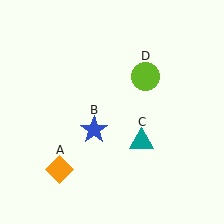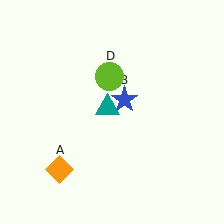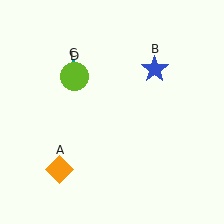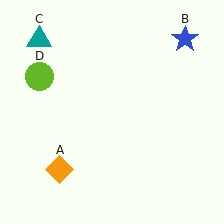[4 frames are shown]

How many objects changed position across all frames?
3 objects changed position: blue star (object B), teal triangle (object C), lime circle (object D).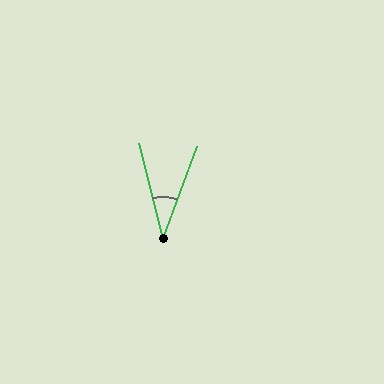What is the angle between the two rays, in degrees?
Approximately 35 degrees.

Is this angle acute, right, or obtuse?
It is acute.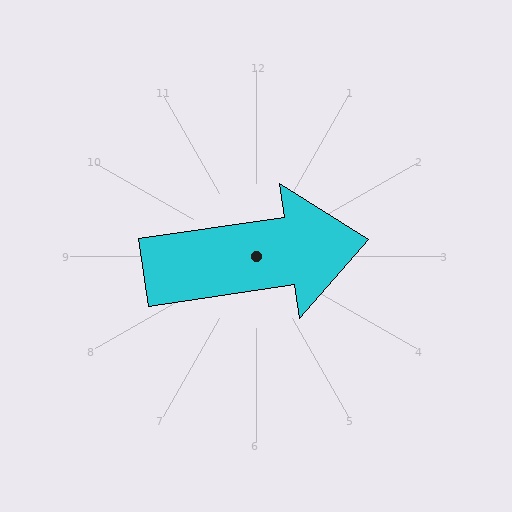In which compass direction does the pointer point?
East.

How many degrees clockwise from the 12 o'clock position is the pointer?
Approximately 82 degrees.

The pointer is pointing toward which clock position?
Roughly 3 o'clock.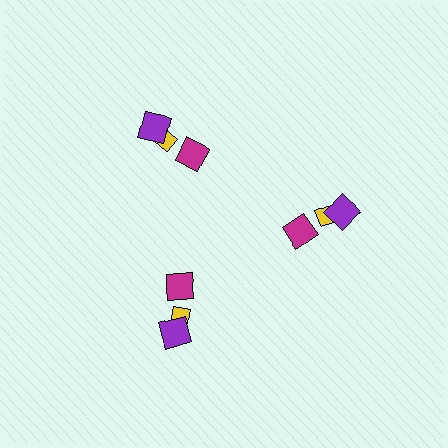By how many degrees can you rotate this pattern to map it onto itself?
The pattern maps onto itself every 120 degrees of rotation.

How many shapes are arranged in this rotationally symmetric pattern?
There are 9 shapes, arranged in 3 groups of 3.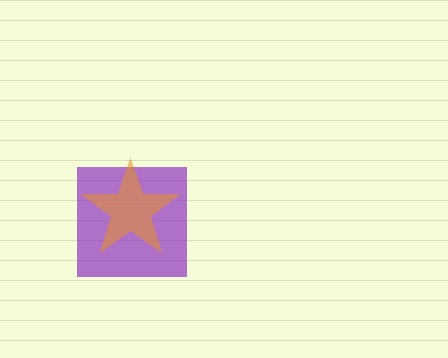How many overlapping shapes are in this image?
There are 2 overlapping shapes in the image.